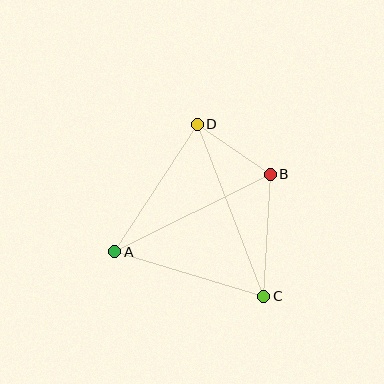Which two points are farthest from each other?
Points C and D are farthest from each other.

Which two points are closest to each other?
Points B and D are closest to each other.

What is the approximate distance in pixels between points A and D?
The distance between A and D is approximately 152 pixels.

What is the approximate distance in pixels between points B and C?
The distance between B and C is approximately 122 pixels.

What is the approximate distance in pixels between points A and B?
The distance between A and B is approximately 174 pixels.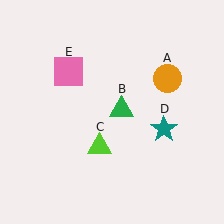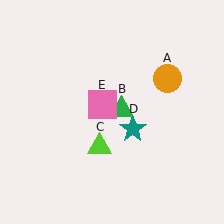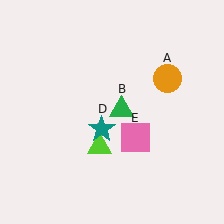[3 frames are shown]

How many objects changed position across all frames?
2 objects changed position: teal star (object D), pink square (object E).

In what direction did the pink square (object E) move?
The pink square (object E) moved down and to the right.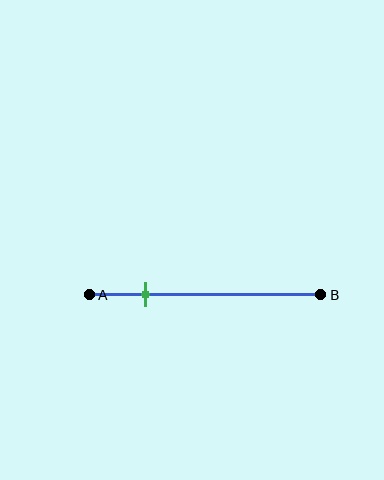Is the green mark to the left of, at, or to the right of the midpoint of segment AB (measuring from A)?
The green mark is to the left of the midpoint of segment AB.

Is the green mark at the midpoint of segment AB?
No, the mark is at about 25% from A, not at the 50% midpoint.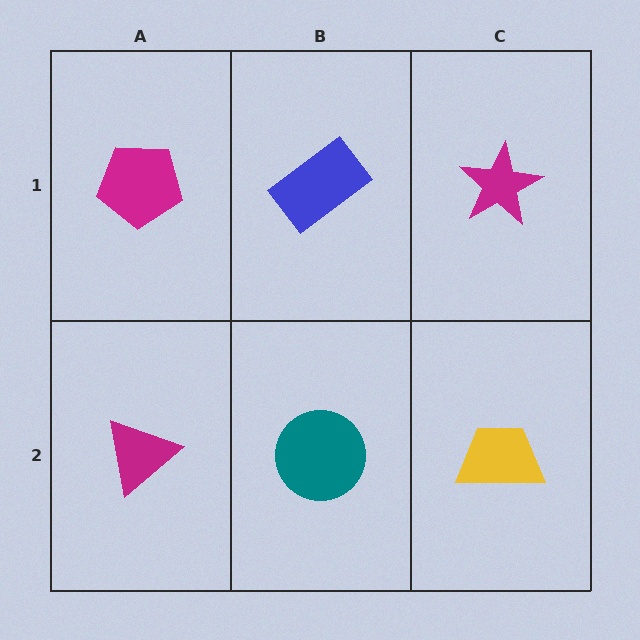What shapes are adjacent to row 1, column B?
A teal circle (row 2, column B), a magenta pentagon (row 1, column A), a magenta star (row 1, column C).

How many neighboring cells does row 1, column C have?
2.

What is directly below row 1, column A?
A magenta triangle.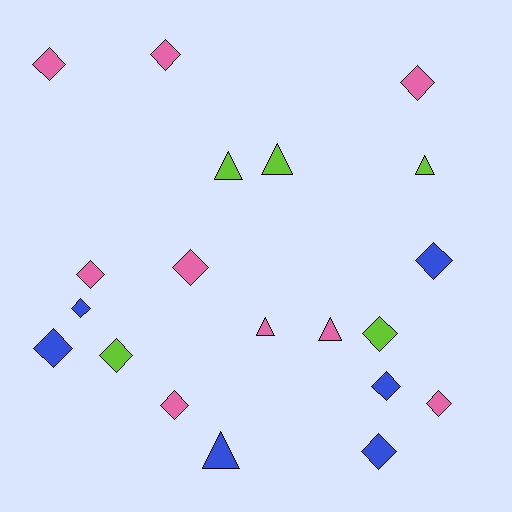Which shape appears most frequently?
Diamond, with 14 objects.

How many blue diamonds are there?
There are 5 blue diamonds.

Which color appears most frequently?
Pink, with 9 objects.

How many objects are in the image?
There are 20 objects.